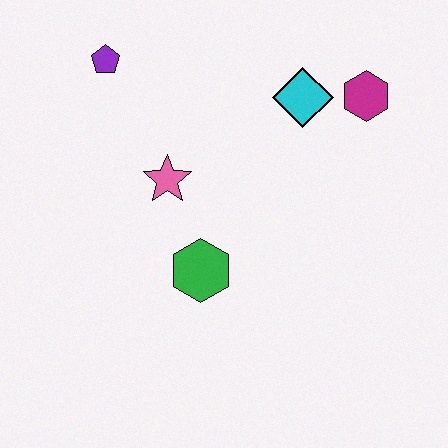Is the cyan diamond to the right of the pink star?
Yes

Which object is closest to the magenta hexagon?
The cyan diamond is closest to the magenta hexagon.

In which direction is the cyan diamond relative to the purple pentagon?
The cyan diamond is to the right of the purple pentagon.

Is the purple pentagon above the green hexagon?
Yes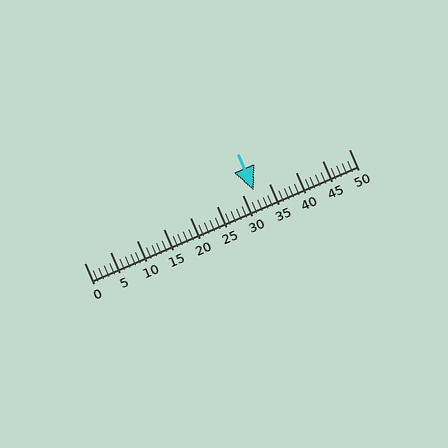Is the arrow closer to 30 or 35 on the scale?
The arrow is closer to 30.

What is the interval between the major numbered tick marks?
The major tick marks are spaced 5 units apart.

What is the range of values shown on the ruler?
The ruler shows values from 0 to 50.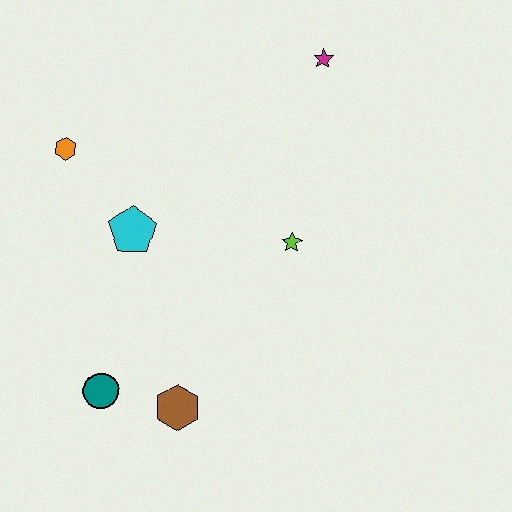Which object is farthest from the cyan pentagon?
The magenta star is farthest from the cyan pentagon.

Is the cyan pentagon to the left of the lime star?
Yes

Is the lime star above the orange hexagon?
No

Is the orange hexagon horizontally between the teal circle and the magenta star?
No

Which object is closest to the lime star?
The cyan pentagon is closest to the lime star.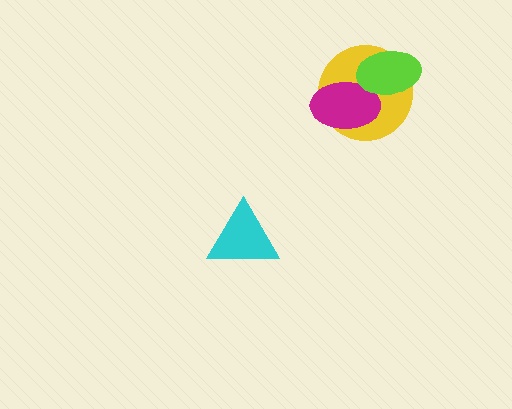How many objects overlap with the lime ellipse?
2 objects overlap with the lime ellipse.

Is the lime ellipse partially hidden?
No, no other shape covers it.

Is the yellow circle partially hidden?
Yes, it is partially covered by another shape.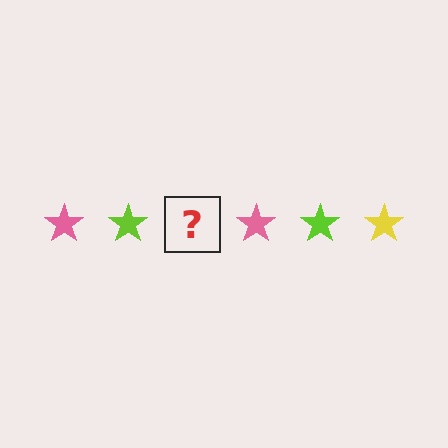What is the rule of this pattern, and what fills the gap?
The rule is that the pattern cycles through pink, lime, yellow stars. The gap should be filled with a yellow star.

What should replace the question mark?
The question mark should be replaced with a yellow star.